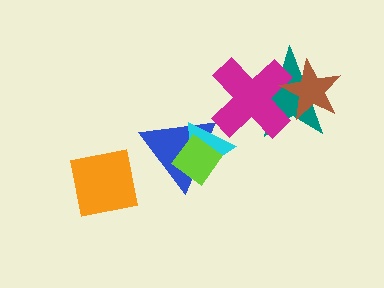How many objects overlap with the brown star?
2 objects overlap with the brown star.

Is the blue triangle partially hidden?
Yes, it is partially covered by another shape.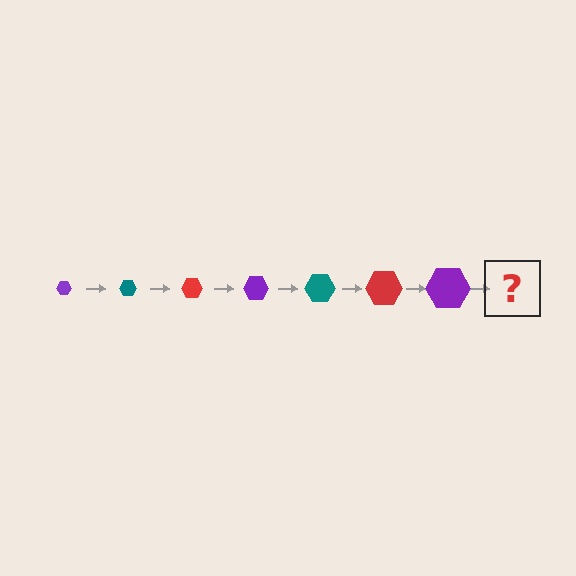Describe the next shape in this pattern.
It should be a teal hexagon, larger than the previous one.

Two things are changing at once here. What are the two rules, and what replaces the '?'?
The two rules are that the hexagon grows larger each step and the color cycles through purple, teal, and red. The '?' should be a teal hexagon, larger than the previous one.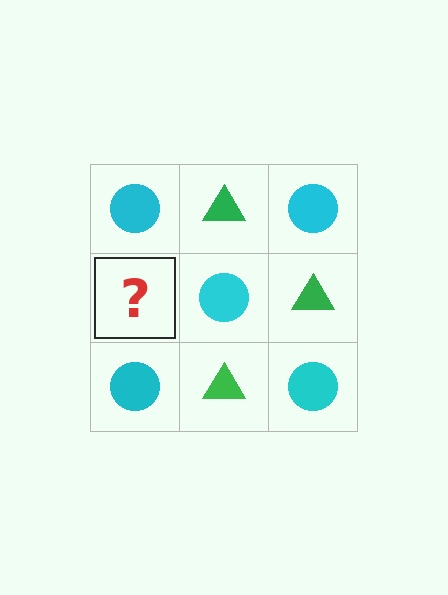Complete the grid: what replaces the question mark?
The question mark should be replaced with a green triangle.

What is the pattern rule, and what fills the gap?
The rule is that it alternates cyan circle and green triangle in a checkerboard pattern. The gap should be filled with a green triangle.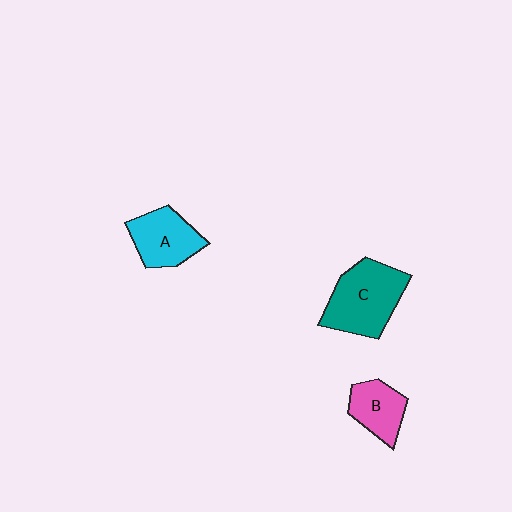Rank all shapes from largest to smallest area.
From largest to smallest: C (teal), A (cyan), B (pink).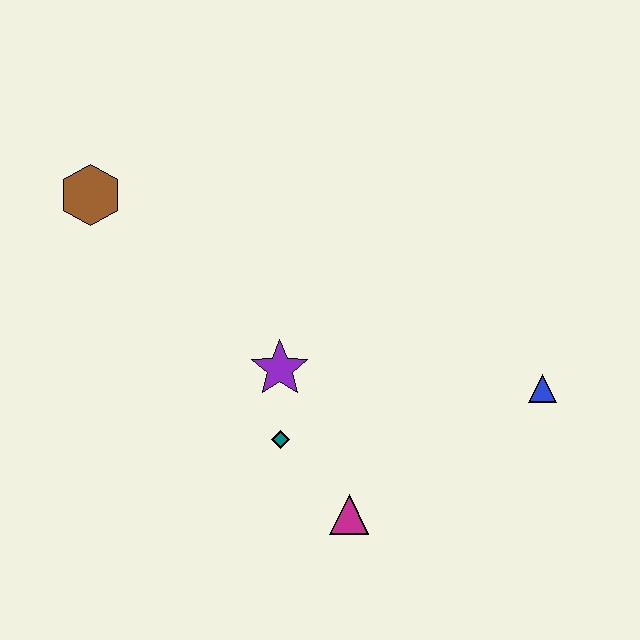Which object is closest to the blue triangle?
The magenta triangle is closest to the blue triangle.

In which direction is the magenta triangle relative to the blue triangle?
The magenta triangle is to the left of the blue triangle.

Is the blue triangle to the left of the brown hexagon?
No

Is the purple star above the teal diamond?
Yes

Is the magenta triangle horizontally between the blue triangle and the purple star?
Yes